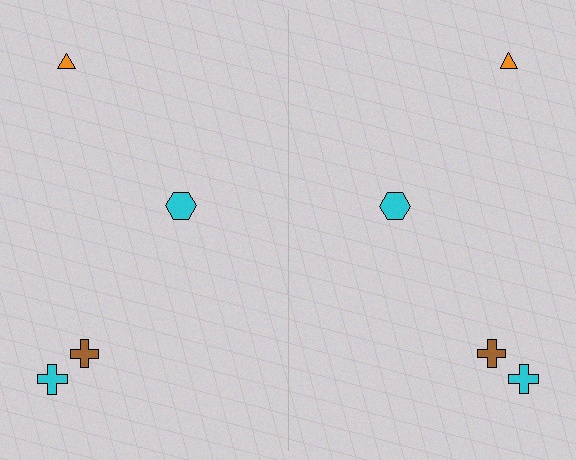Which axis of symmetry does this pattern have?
The pattern has a vertical axis of symmetry running through the center of the image.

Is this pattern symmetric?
Yes, this pattern has bilateral (reflection) symmetry.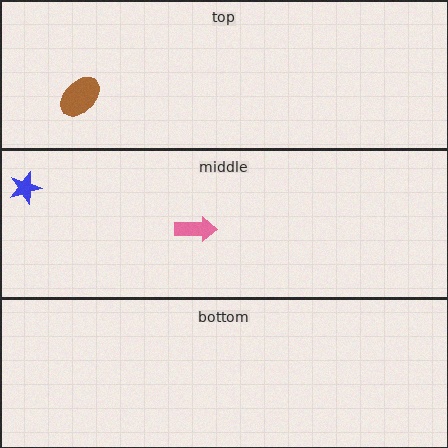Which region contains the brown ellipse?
The top region.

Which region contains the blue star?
The middle region.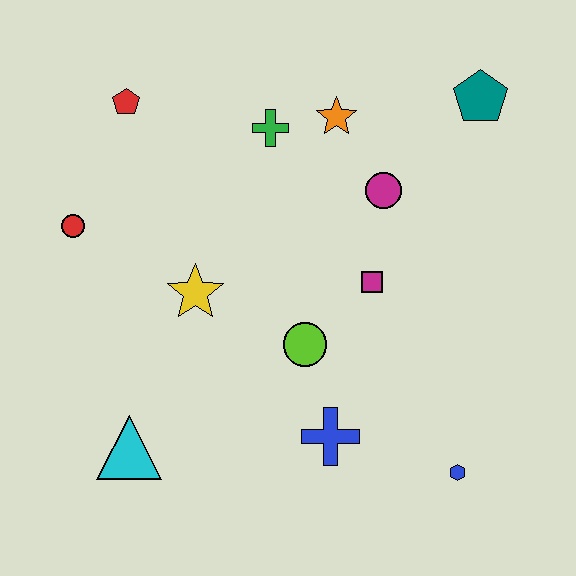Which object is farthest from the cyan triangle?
The teal pentagon is farthest from the cyan triangle.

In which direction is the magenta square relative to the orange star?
The magenta square is below the orange star.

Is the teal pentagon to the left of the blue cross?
No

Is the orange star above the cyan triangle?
Yes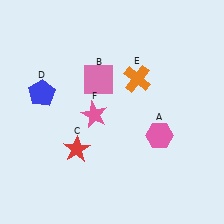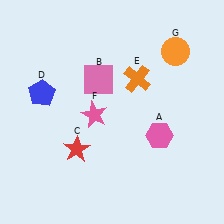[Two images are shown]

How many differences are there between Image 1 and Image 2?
There is 1 difference between the two images.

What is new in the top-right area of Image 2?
An orange circle (G) was added in the top-right area of Image 2.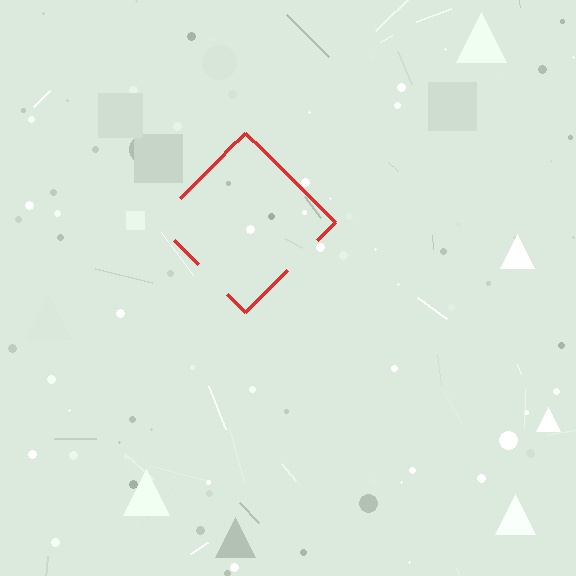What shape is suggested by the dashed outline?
The dashed outline suggests a diamond.